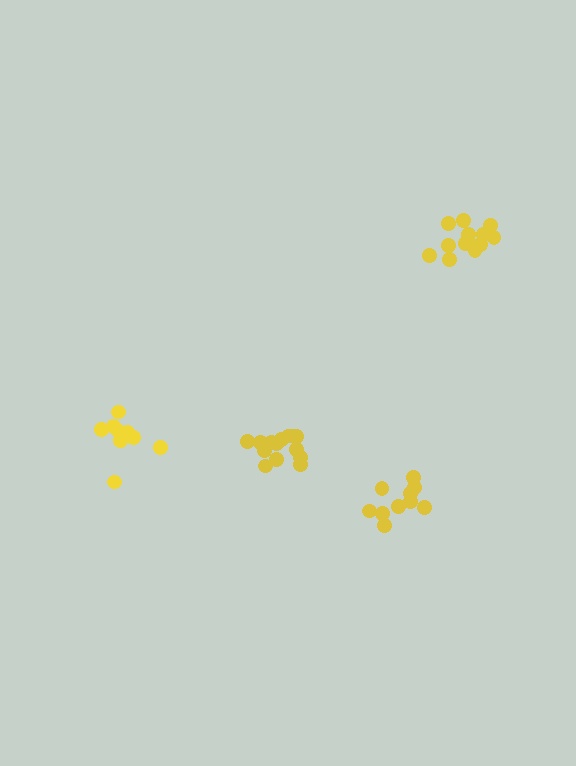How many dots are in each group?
Group 1: 14 dots, Group 2: 10 dots, Group 3: 14 dots, Group 4: 10 dots (48 total).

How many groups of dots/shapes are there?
There are 4 groups.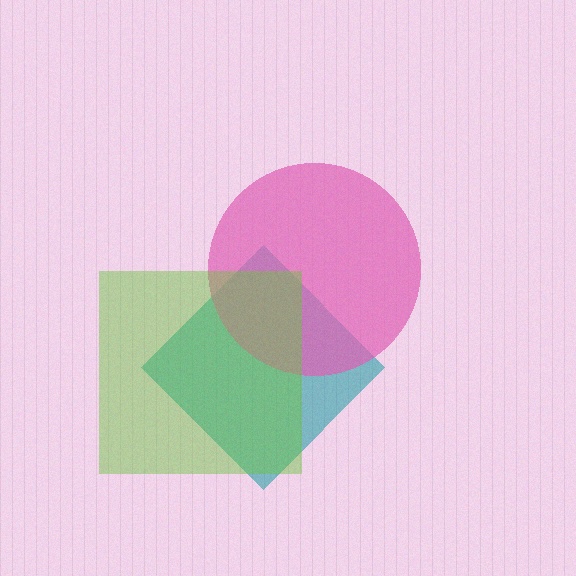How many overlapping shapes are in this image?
There are 3 overlapping shapes in the image.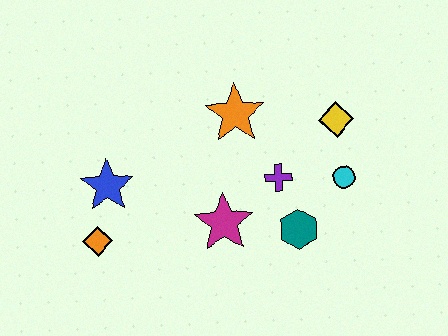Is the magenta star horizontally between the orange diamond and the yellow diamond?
Yes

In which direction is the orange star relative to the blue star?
The orange star is to the right of the blue star.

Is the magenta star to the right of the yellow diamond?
No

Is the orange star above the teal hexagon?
Yes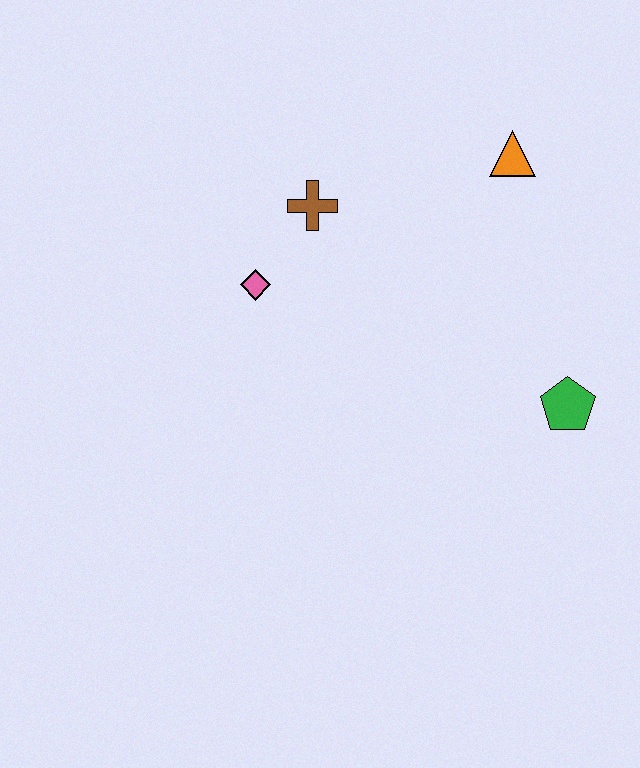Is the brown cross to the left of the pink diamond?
No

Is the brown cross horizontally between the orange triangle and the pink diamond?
Yes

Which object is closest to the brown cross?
The pink diamond is closest to the brown cross.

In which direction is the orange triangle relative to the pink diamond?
The orange triangle is to the right of the pink diamond.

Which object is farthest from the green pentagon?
The pink diamond is farthest from the green pentagon.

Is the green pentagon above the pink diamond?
No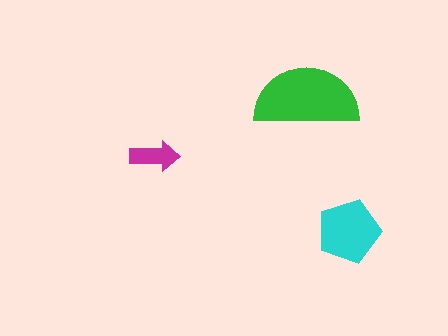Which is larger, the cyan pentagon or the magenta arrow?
The cyan pentagon.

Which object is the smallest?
The magenta arrow.